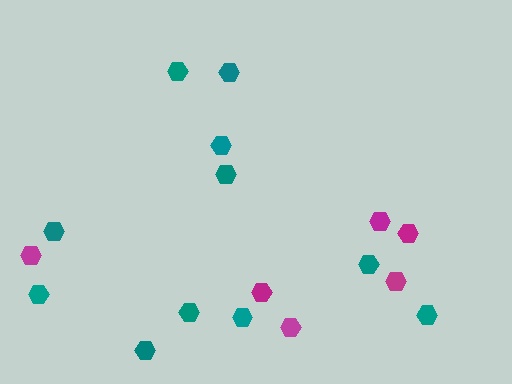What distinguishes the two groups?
There are 2 groups: one group of teal hexagons (11) and one group of magenta hexagons (6).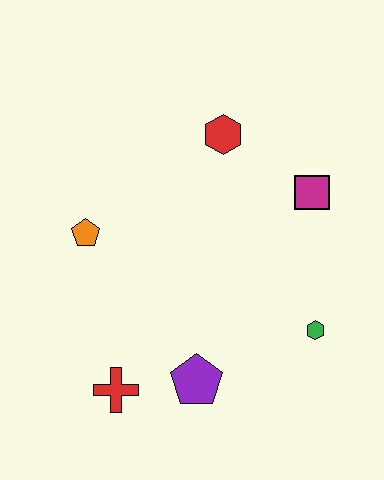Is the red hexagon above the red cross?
Yes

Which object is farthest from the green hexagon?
The orange pentagon is farthest from the green hexagon.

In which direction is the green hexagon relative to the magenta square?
The green hexagon is below the magenta square.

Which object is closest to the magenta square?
The red hexagon is closest to the magenta square.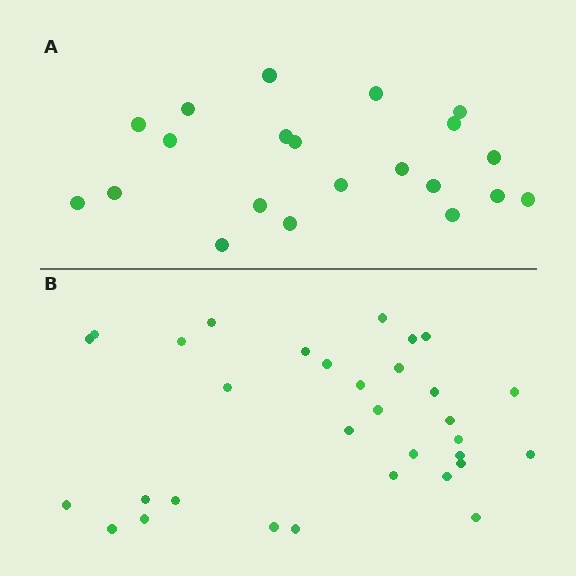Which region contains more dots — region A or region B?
Region B (the bottom region) has more dots.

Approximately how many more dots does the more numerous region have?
Region B has roughly 12 or so more dots than region A.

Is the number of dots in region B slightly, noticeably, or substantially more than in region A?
Region B has substantially more. The ratio is roughly 1.5 to 1.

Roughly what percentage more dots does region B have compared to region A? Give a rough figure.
About 50% more.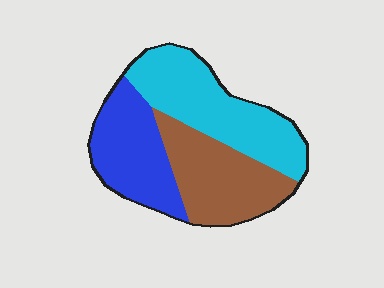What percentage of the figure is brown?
Brown takes up about one third (1/3) of the figure.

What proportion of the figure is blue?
Blue takes up between a sixth and a third of the figure.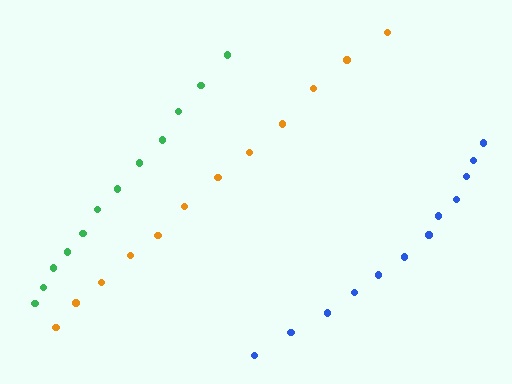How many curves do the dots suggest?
There are 3 distinct paths.